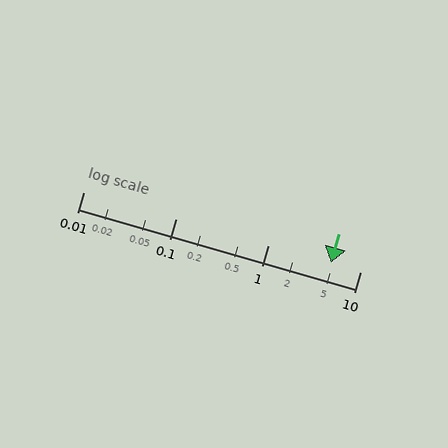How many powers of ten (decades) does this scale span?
The scale spans 3 decades, from 0.01 to 10.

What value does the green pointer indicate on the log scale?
The pointer indicates approximately 4.8.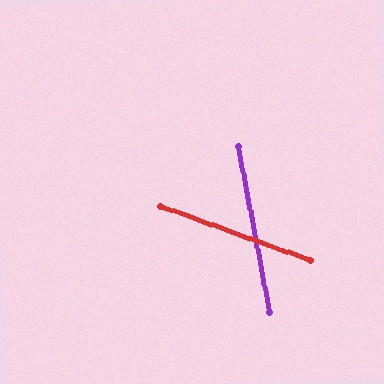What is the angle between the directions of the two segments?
Approximately 60 degrees.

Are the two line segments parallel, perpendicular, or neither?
Neither parallel nor perpendicular — they differ by about 60°.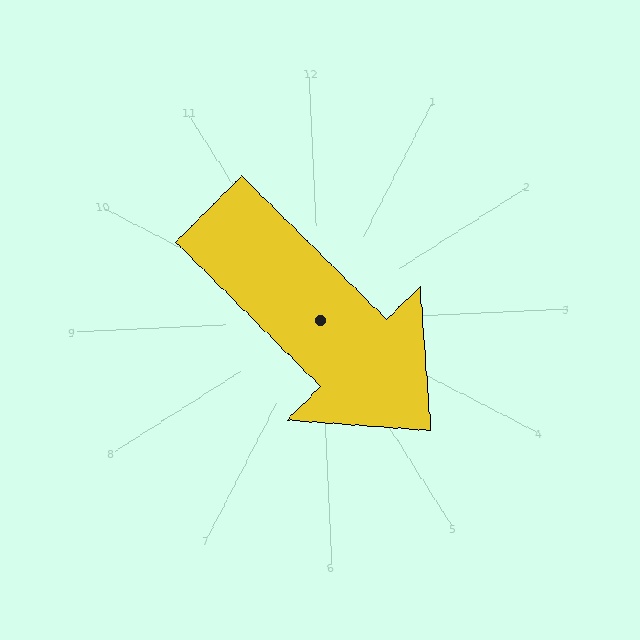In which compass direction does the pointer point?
Southeast.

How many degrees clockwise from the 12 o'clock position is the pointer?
Approximately 138 degrees.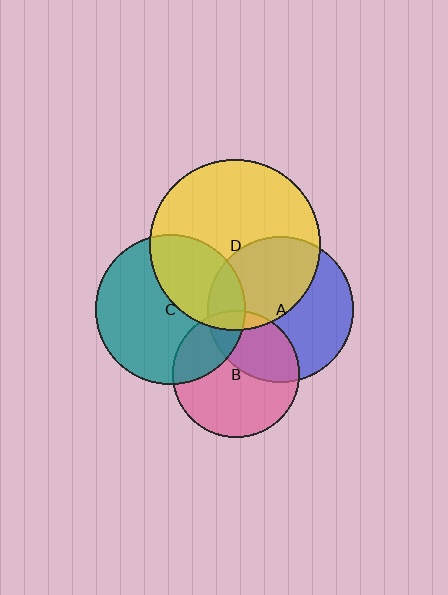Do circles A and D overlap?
Yes.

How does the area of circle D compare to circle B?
Approximately 1.8 times.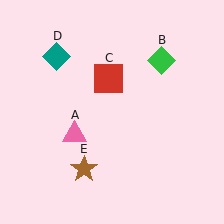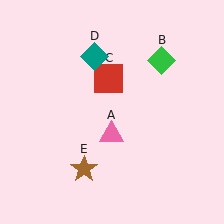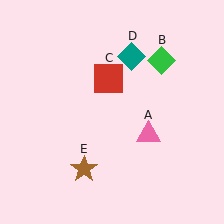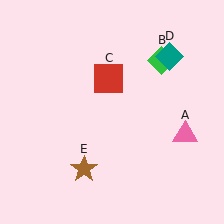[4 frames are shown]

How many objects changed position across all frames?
2 objects changed position: pink triangle (object A), teal diamond (object D).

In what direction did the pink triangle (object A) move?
The pink triangle (object A) moved right.